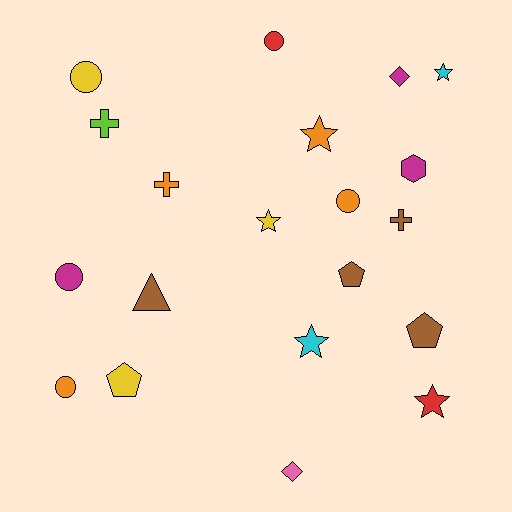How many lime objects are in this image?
There is 1 lime object.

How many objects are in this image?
There are 20 objects.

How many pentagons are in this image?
There are 3 pentagons.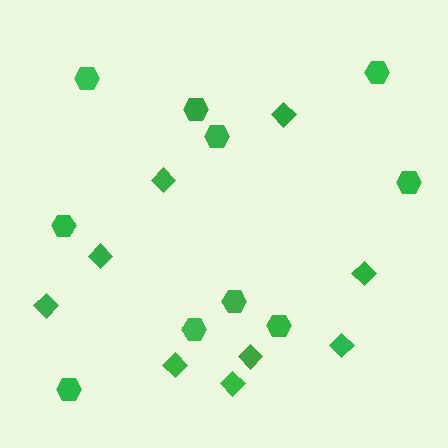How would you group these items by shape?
There are 2 groups: one group of diamonds (9) and one group of hexagons (10).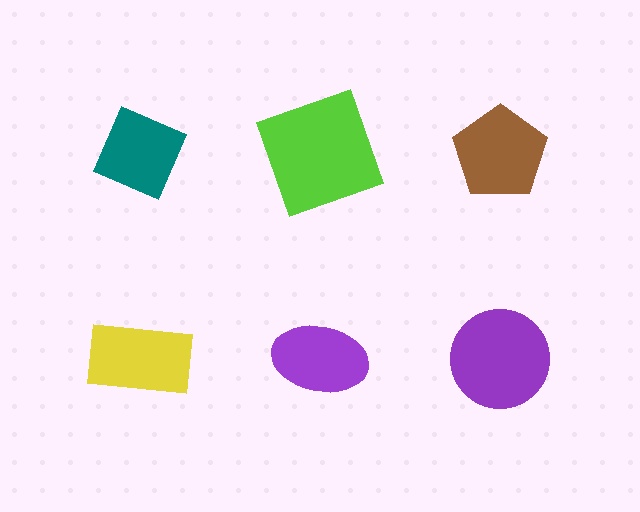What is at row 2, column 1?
A yellow rectangle.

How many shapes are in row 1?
3 shapes.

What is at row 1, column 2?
A lime square.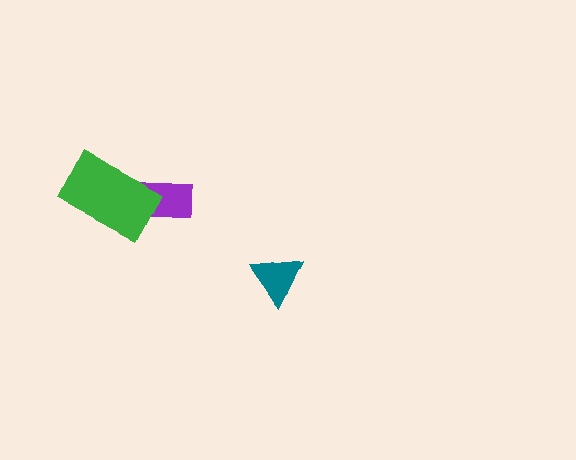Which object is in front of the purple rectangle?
The green rectangle is in front of the purple rectangle.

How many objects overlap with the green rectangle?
1 object overlaps with the green rectangle.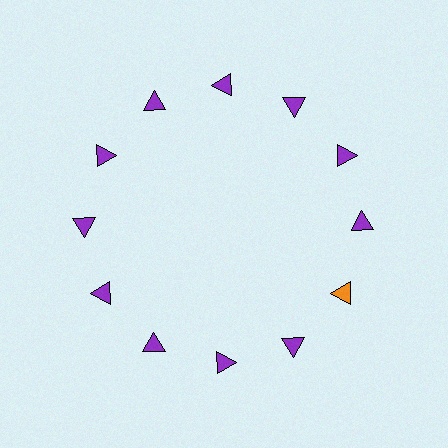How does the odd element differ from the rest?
It has a different color: orange instead of purple.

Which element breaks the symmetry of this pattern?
The orange triangle at roughly the 4 o'clock position breaks the symmetry. All other shapes are purple triangles.